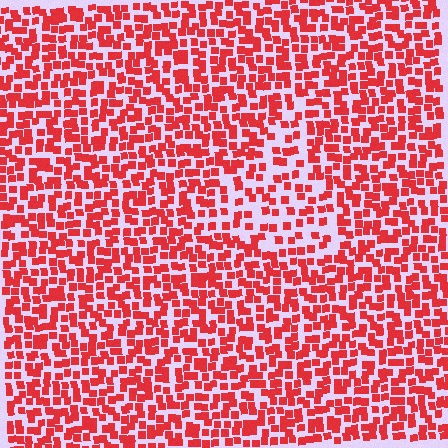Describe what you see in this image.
The image contains small red elements arranged at two different densities. A triangle-shaped region is visible where the elements are less densely packed than the surrounding area.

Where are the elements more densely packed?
The elements are more densely packed outside the triangle boundary.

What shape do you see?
I see a triangle.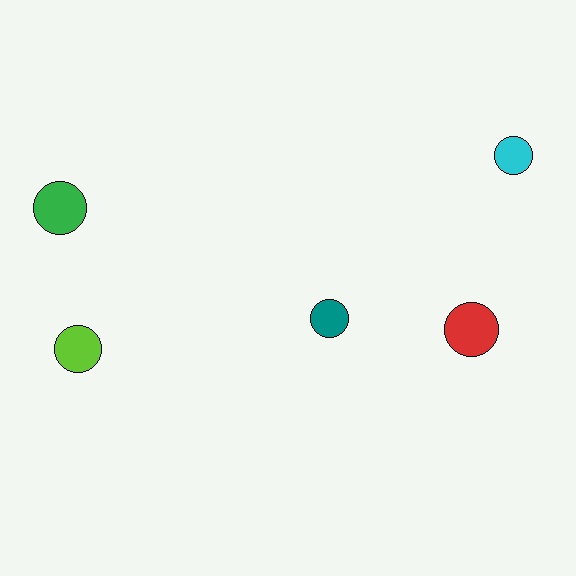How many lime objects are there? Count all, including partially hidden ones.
There is 1 lime object.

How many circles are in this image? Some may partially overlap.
There are 5 circles.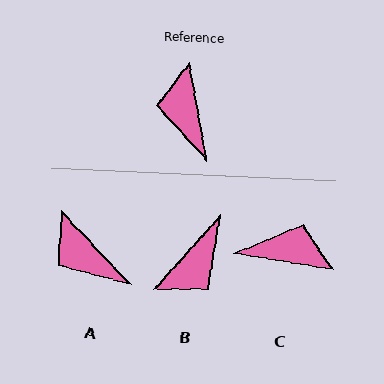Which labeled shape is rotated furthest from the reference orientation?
B, about 128 degrees away.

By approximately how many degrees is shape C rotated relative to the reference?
Approximately 110 degrees clockwise.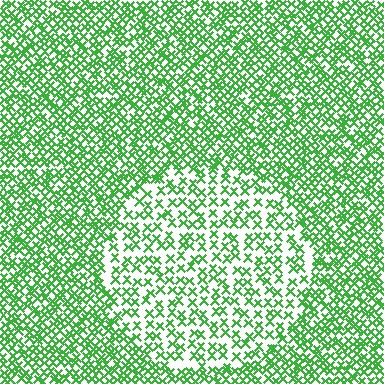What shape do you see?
I see a circle.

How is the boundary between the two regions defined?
The boundary is defined by a change in element density (approximately 1.9x ratio). All elements are the same color, size, and shape.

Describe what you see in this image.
The image contains small green elements arranged at two different densities. A circle-shaped region is visible where the elements are less densely packed than the surrounding area.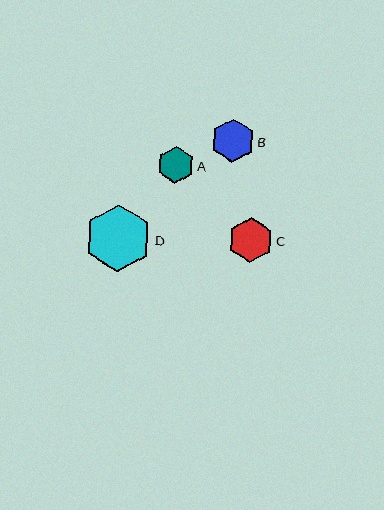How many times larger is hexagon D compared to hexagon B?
Hexagon D is approximately 1.6 times the size of hexagon B.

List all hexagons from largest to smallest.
From largest to smallest: D, C, B, A.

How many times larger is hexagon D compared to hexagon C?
Hexagon D is approximately 1.5 times the size of hexagon C.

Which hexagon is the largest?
Hexagon D is the largest with a size of approximately 67 pixels.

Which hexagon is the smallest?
Hexagon A is the smallest with a size of approximately 37 pixels.